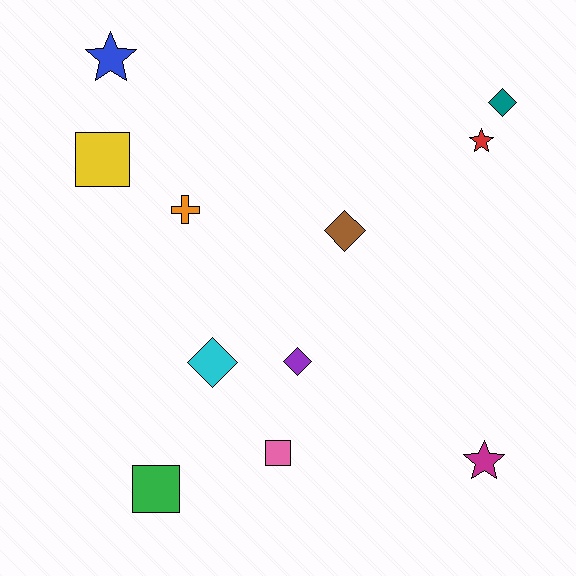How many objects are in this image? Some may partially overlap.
There are 11 objects.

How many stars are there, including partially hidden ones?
There are 3 stars.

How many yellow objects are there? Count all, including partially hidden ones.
There is 1 yellow object.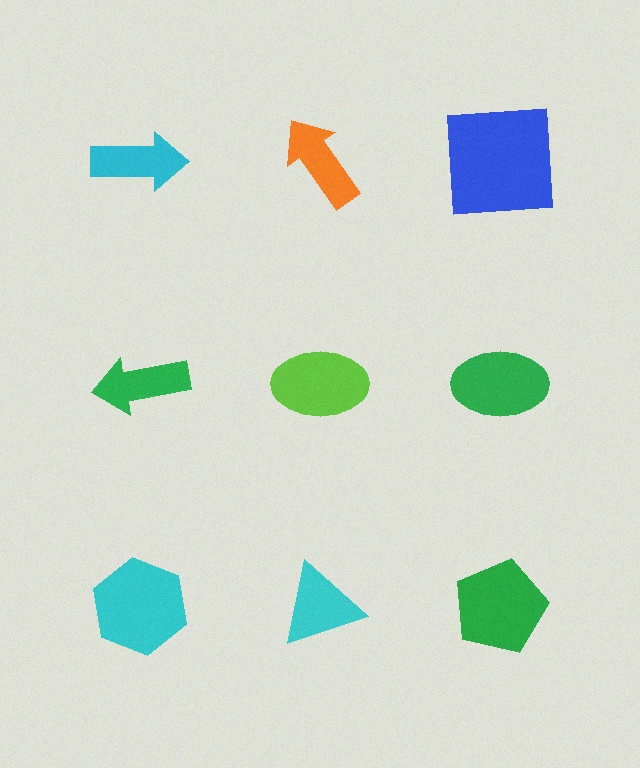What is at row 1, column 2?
An orange arrow.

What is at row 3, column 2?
A cyan triangle.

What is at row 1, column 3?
A blue square.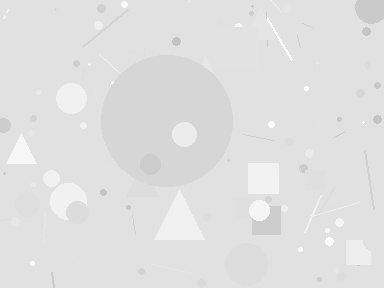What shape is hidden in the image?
A circle is hidden in the image.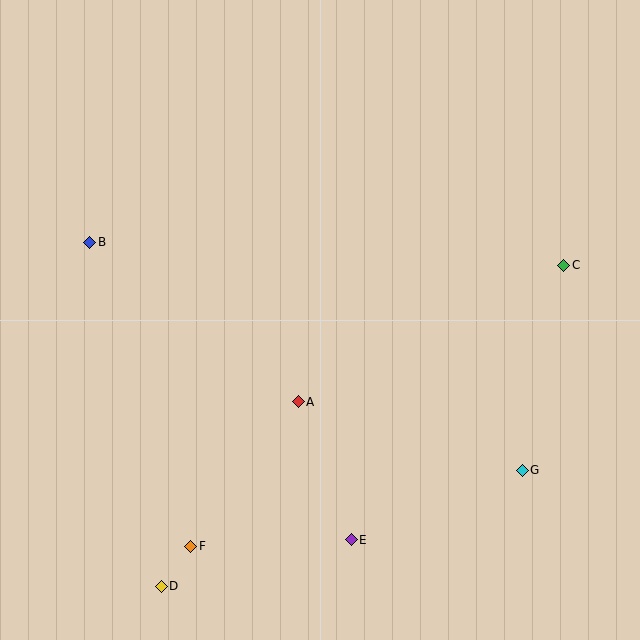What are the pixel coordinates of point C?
Point C is at (564, 265).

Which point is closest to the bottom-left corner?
Point D is closest to the bottom-left corner.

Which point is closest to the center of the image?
Point A at (298, 402) is closest to the center.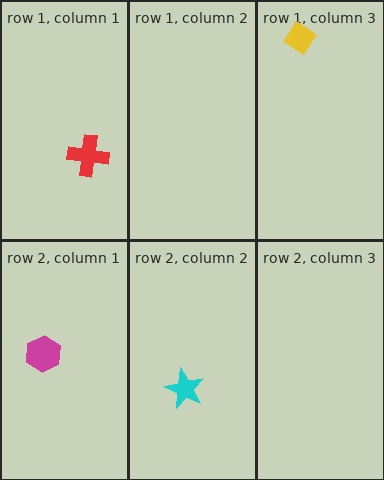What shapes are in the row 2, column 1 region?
The magenta hexagon.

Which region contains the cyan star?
The row 2, column 2 region.